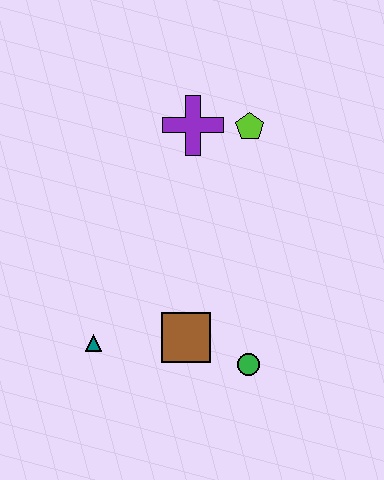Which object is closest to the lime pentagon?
The purple cross is closest to the lime pentagon.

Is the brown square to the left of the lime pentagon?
Yes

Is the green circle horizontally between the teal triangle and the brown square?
No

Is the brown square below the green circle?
No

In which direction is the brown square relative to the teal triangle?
The brown square is to the right of the teal triangle.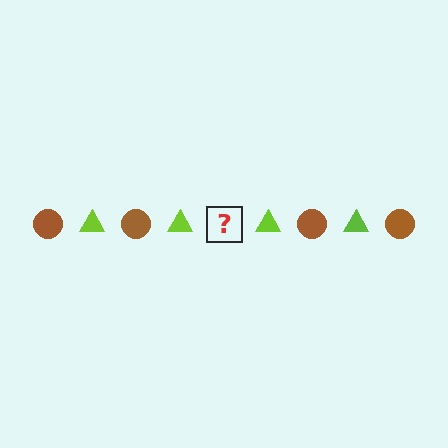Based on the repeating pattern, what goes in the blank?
The blank should be a brown circle.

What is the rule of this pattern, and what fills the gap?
The rule is that the pattern alternates between brown circle and lime triangle. The gap should be filled with a brown circle.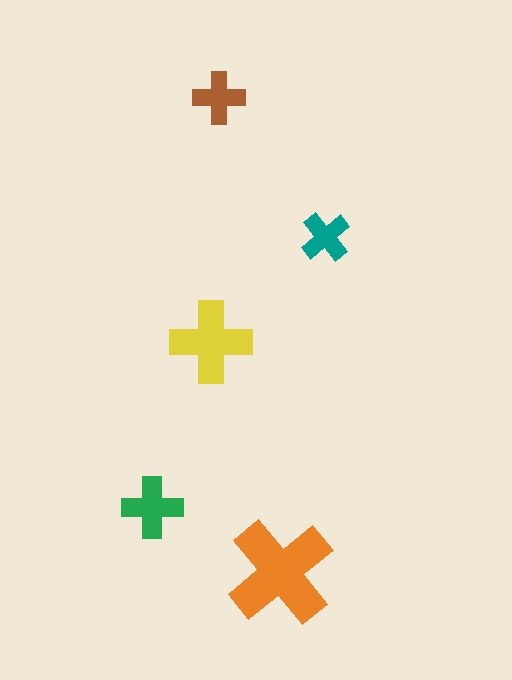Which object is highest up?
The brown cross is topmost.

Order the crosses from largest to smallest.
the orange one, the yellow one, the green one, the brown one, the teal one.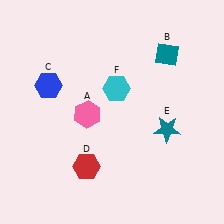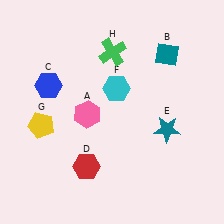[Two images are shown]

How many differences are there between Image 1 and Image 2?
There are 2 differences between the two images.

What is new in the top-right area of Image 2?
A green cross (H) was added in the top-right area of Image 2.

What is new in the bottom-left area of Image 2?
A yellow pentagon (G) was added in the bottom-left area of Image 2.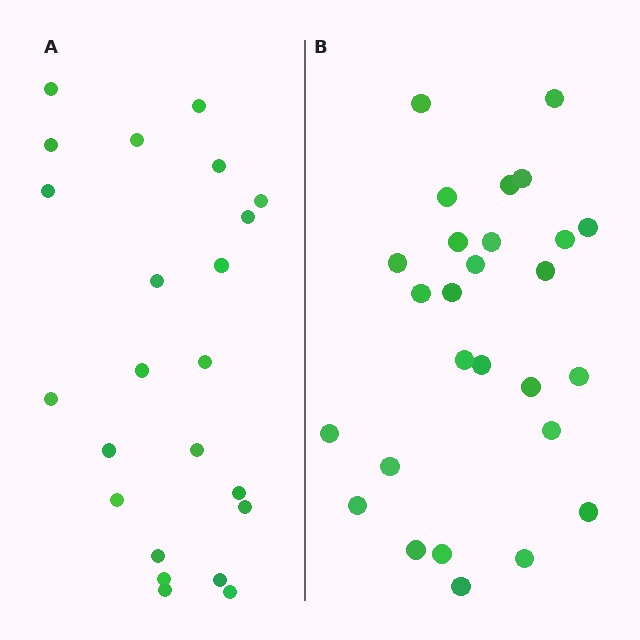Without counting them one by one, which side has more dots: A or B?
Region B (the right region) has more dots.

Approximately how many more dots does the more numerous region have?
Region B has about 4 more dots than region A.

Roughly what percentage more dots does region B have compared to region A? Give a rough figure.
About 15% more.